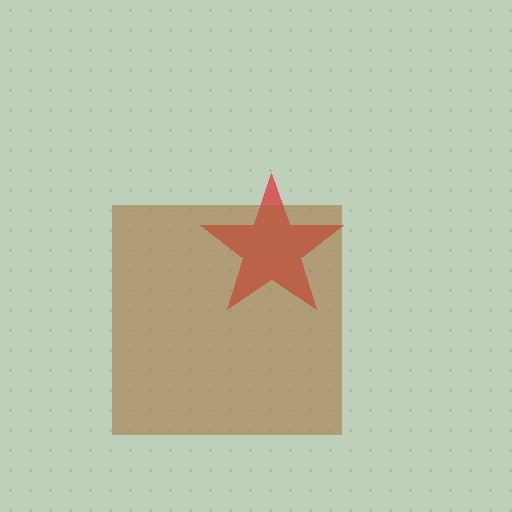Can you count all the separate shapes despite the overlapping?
Yes, there are 2 separate shapes.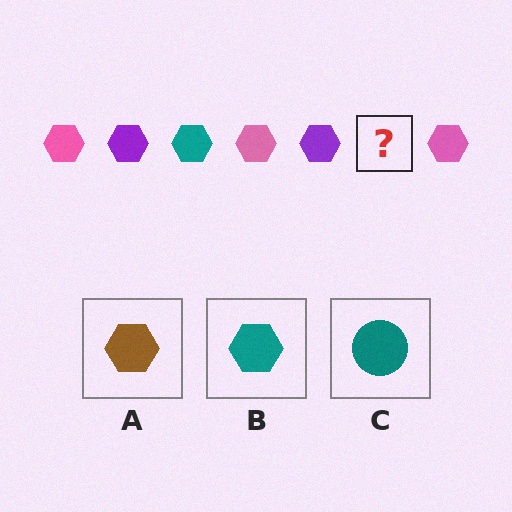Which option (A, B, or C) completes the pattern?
B.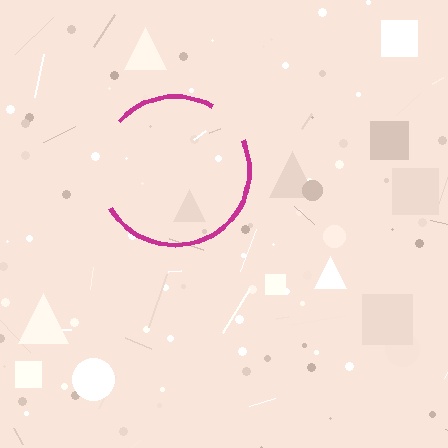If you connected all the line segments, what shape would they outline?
They would outline a circle.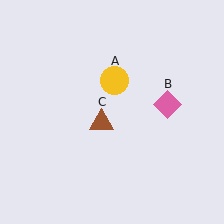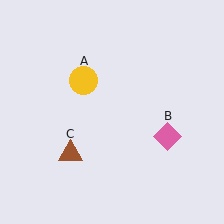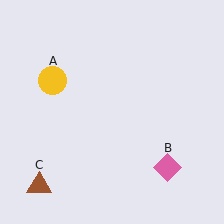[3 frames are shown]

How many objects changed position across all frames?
3 objects changed position: yellow circle (object A), pink diamond (object B), brown triangle (object C).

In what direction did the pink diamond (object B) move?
The pink diamond (object B) moved down.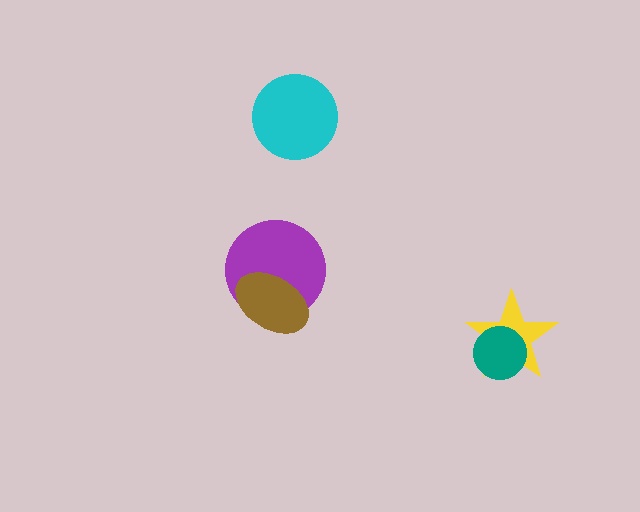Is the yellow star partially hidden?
Yes, it is partially covered by another shape.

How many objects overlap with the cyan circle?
0 objects overlap with the cyan circle.